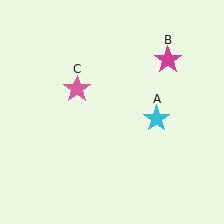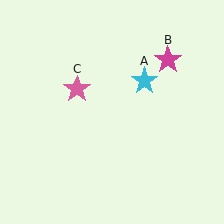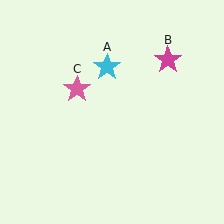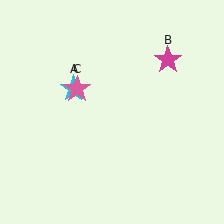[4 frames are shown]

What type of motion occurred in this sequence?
The cyan star (object A) rotated counterclockwise around the center of the scene.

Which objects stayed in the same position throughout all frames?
Magenta star (object B) and pink star (object C) remained stationary.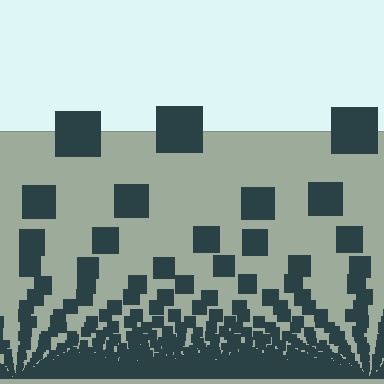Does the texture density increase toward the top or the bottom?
Density increases toward the bottom.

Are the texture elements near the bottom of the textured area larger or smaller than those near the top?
Smaller. The gradient is inverted — elements near the bottom are smaller and denser.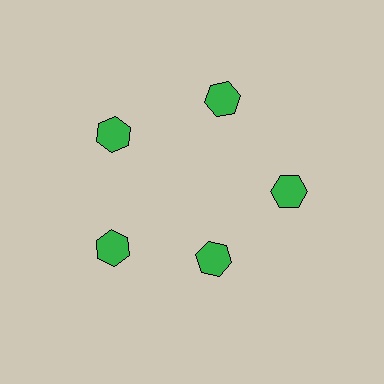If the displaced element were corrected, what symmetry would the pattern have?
It would have 5-fold rotational symmetry — the pattern would map onto itself every 72 degrees.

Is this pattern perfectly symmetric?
No. The 5 green hexagons are arranged in a ring, but one element near the 5 o'clock position is pulled inward toward the center, breaking the 5-fold rotational symmetry.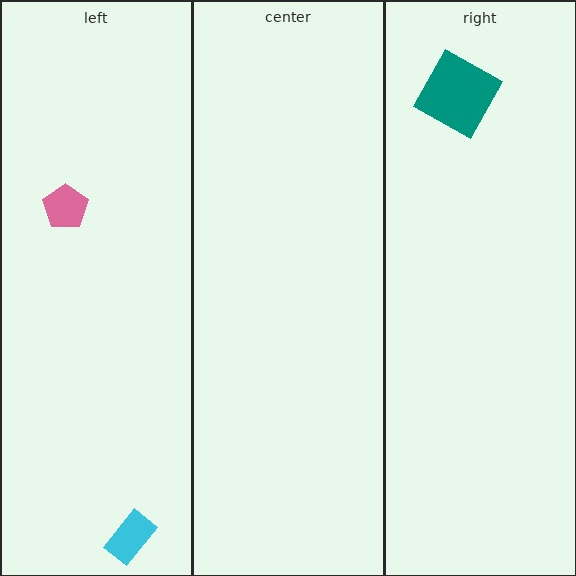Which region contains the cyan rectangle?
The left region.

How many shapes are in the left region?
2.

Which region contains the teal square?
The right region.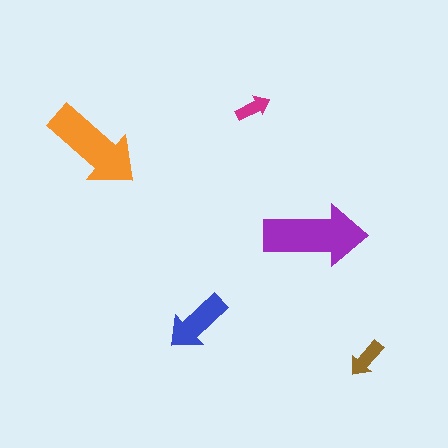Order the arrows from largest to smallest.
the purple one, the orange one, the blue one, the brown one, the magenta one.